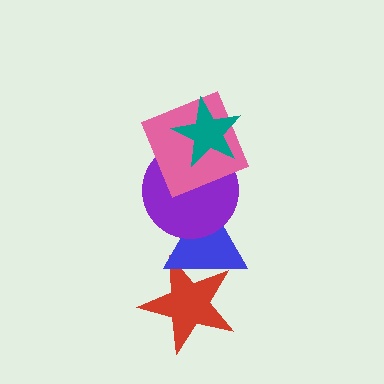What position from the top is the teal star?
The teal star is 1st from the top.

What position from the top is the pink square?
The pink square is 2nd from the top.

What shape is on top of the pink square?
The teal star is on top of the pink square.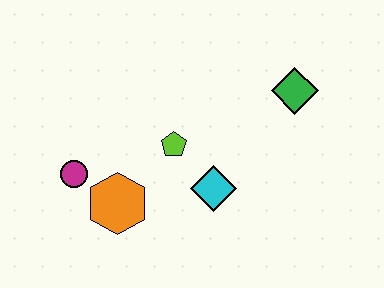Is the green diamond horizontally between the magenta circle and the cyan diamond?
No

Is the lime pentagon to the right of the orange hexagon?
Yes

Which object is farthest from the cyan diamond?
The magenta circle is farthest from the cyan diamond.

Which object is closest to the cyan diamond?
The lime pentagon is closest to the cyan diamond.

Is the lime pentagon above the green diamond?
No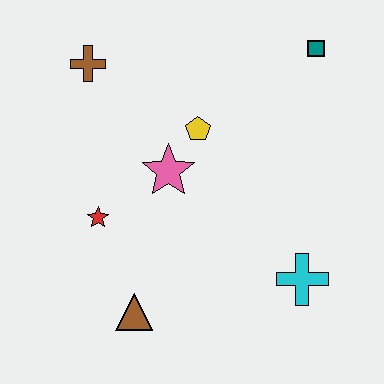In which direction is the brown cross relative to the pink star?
The brown cross is above the pink star.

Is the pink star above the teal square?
No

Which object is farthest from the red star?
The teal square is farthest from the red star.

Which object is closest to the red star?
The pink star is closest to the red star.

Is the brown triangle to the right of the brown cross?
Yes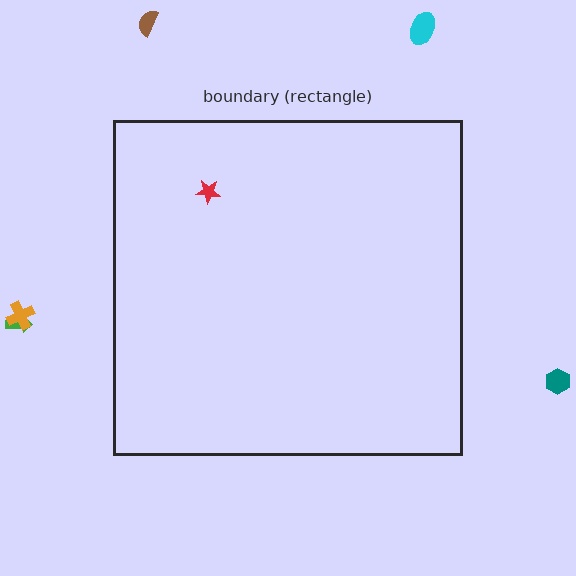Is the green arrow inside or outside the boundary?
Outside.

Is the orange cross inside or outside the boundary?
Outside.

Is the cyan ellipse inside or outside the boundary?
Outside.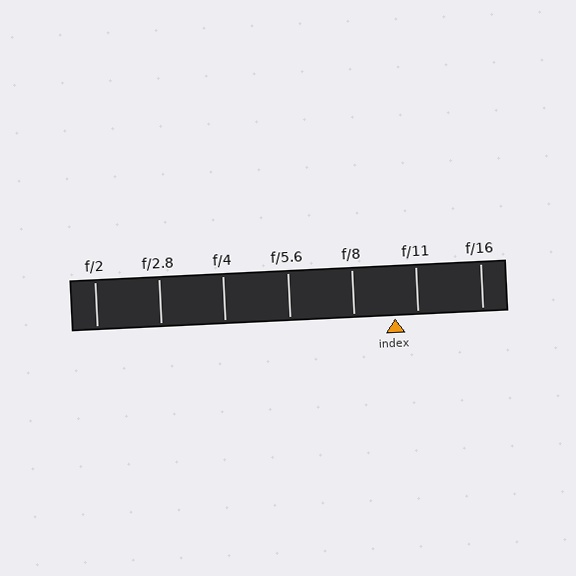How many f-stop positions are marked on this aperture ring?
There are 7 f-stop positions marked.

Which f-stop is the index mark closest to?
The index mark is closest to f/11.